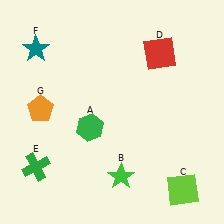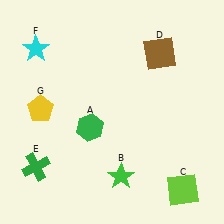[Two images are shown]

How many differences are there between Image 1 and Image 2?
There are 3 differences between the two images.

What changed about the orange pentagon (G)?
In Image 1, G is orange. In Image 2, it changed to yellow.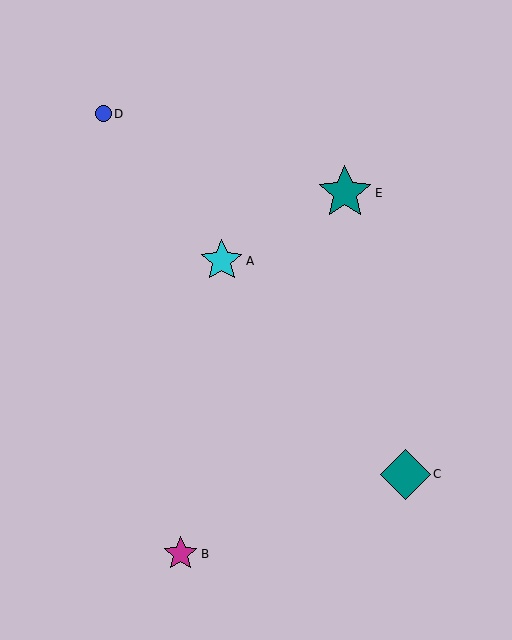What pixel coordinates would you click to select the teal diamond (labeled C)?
Click at (406, 474) to select the teal diamond C.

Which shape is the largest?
The teal star (labeled E) is the largest.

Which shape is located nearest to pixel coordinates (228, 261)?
The cyan star (labeled A) at (222, 261) is nearest to that location.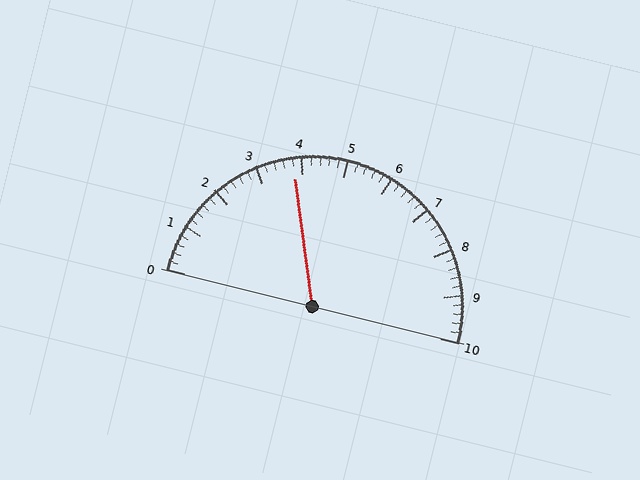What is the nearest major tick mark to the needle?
The nearest major tick mark is 4.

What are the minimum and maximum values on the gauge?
The gauge ranges from 0 to 10.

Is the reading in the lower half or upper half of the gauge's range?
The reading is in the lower half of the range (0 to 10).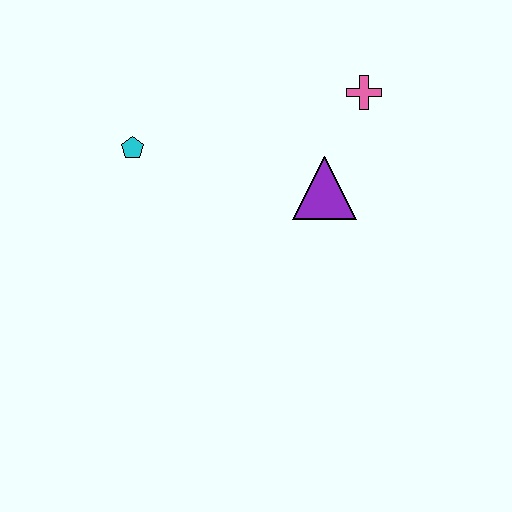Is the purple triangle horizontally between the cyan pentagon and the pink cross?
Yes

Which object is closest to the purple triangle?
The pink cross is closest to the purple triangle.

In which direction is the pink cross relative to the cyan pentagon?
The pink cross is to the right of the cyan pentagon.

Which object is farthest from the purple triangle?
The cyan pentagon is farthest from the purple triangle.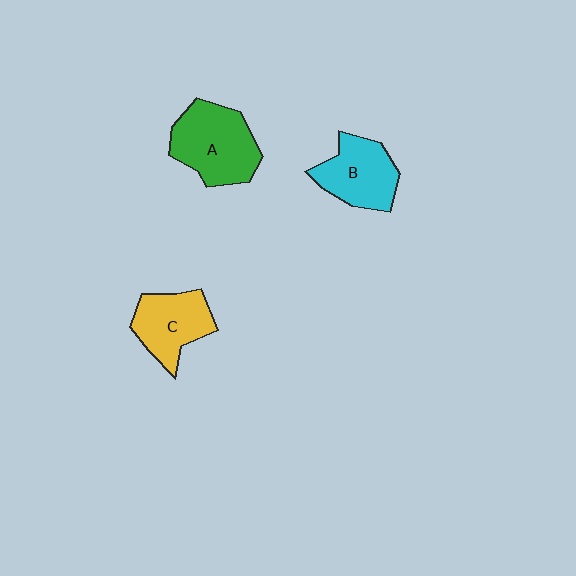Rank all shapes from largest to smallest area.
From largest to smallest: A (green), B (cyan), C (yellow).